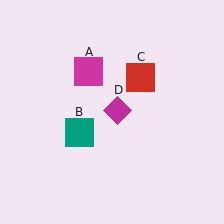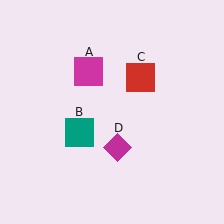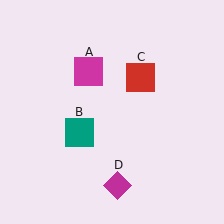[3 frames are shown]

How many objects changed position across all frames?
1 object changed position: magenta diamond (object D).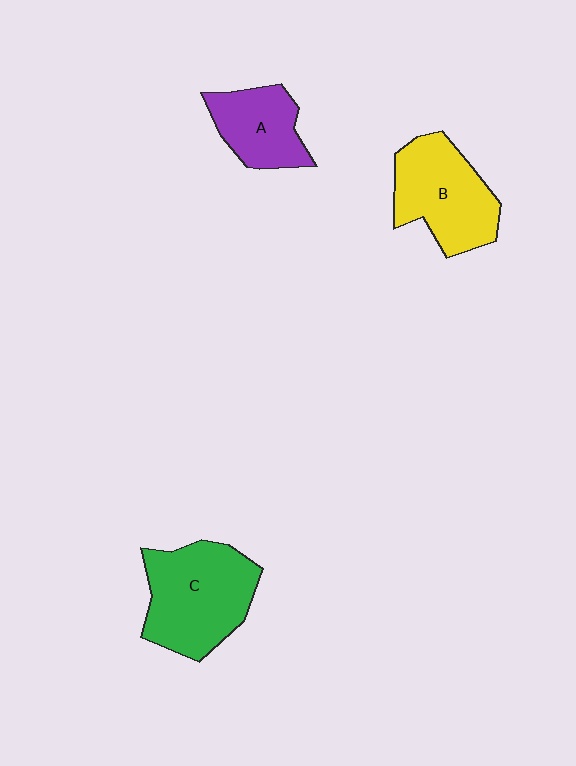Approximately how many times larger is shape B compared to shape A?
Approximately 1.4 times.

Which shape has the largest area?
Shape C (green).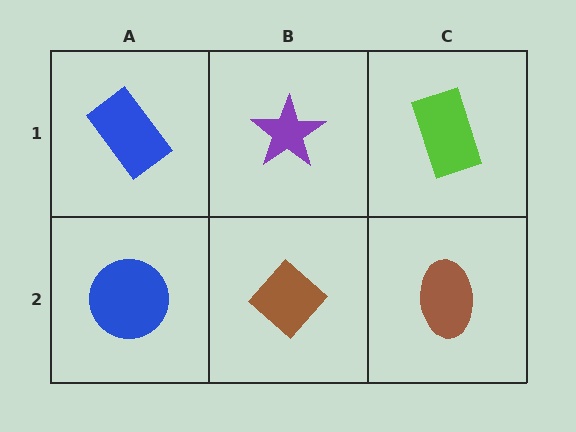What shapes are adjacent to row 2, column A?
A blue rectangle (row 1, column A), a brown diamond (row 2, column B).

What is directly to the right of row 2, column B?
A brown ellipse.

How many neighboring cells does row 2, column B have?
3.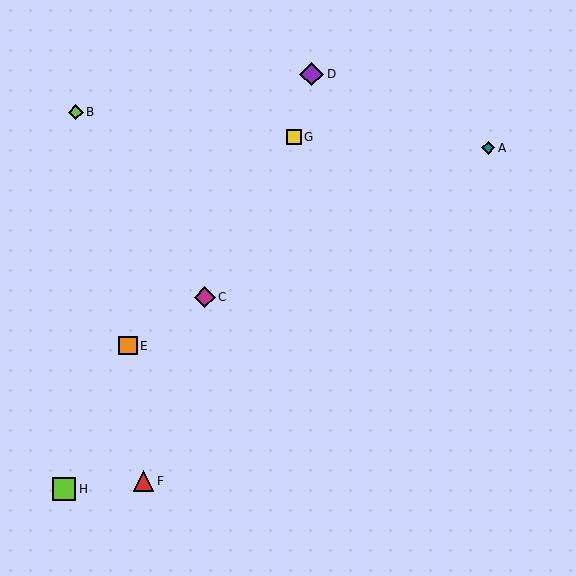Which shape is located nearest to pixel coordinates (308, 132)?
The yellow square (labeled G) at (294, 137) is nearest to that location.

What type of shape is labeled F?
Shape F is a red triangle.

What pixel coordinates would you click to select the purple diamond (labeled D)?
Click at (312, 74) to select the purple diamond D.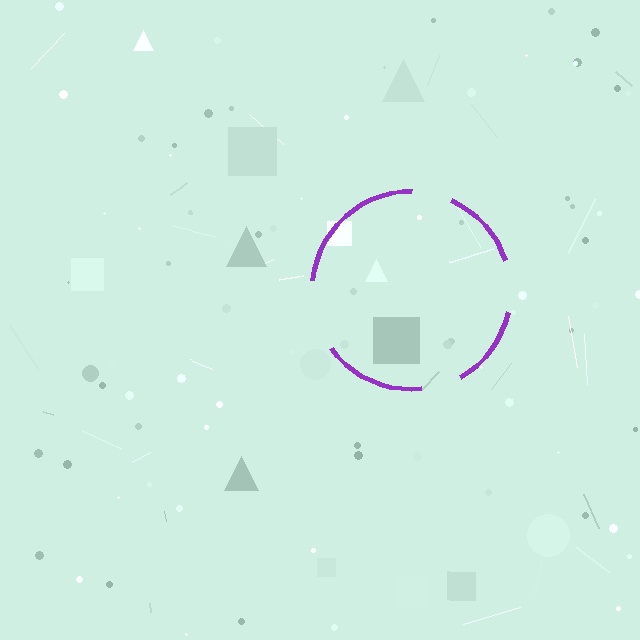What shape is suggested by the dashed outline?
The dashed outline suggests a circle.